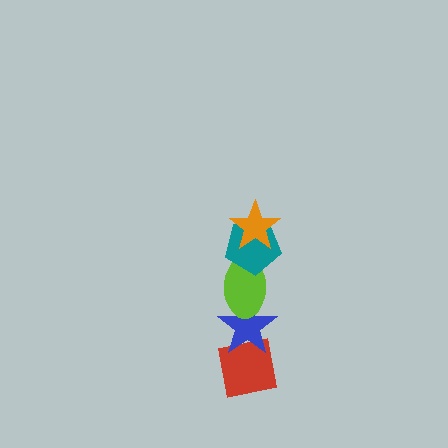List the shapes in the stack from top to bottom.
From top to bottom: the orange star, the teal pentagon, the lime ellipse, the blue star, the red square.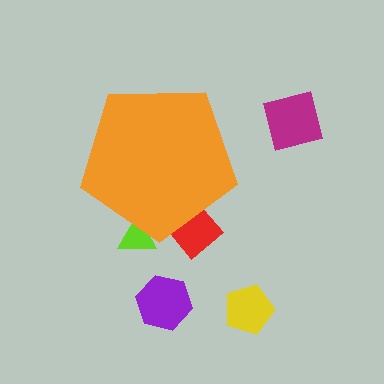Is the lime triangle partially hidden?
Yes, the lime triangle is partially hidden behind the orange pentagon.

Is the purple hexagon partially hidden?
No, the purple hexagon is fully visible.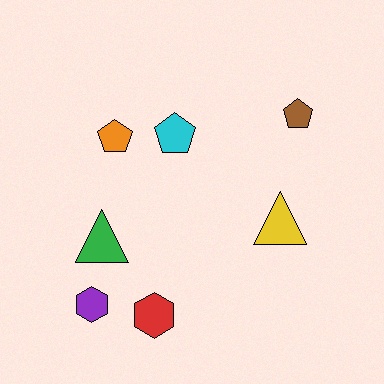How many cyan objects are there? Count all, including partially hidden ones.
There is 1 cyan object.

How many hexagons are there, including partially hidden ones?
There are 2 hexagons.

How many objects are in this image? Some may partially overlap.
There are 7 objects.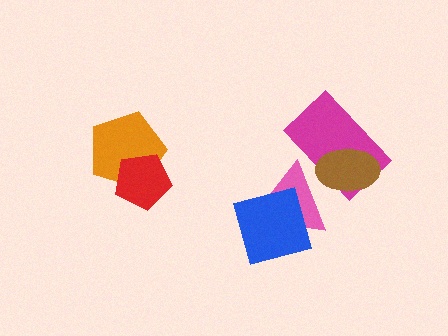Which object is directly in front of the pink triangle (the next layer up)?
The brown ellipse is directly in front of the pink triangle.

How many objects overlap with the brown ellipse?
2 objects overlap with the brown ellipse.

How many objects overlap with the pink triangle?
3 objects overlap with the pink triangle.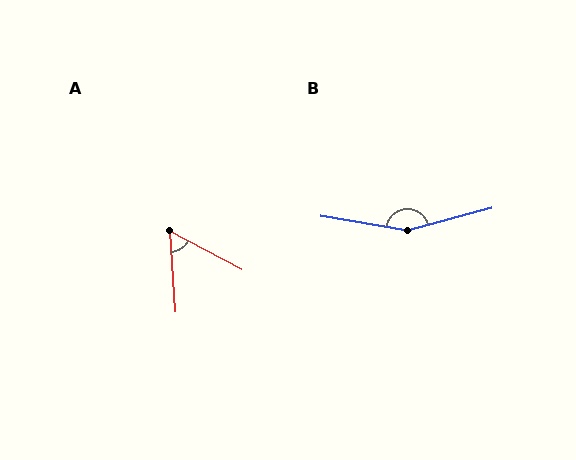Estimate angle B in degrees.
Approximately 156 degrees.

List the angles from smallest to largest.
A (58°), B (156°).